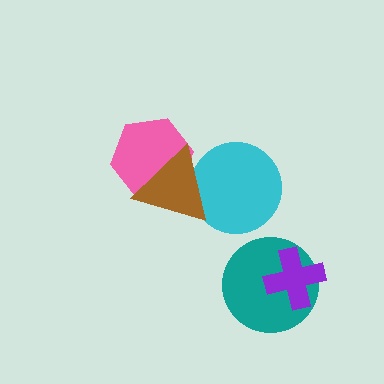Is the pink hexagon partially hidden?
Yes, it is partially covered by another shape.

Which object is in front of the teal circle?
The purple cross is in front of the teal circle.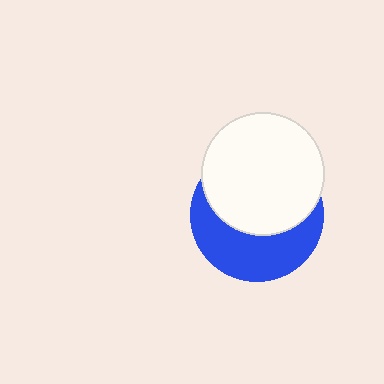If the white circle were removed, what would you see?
You would see the complete blue circle.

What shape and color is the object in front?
The object in front is a white circle.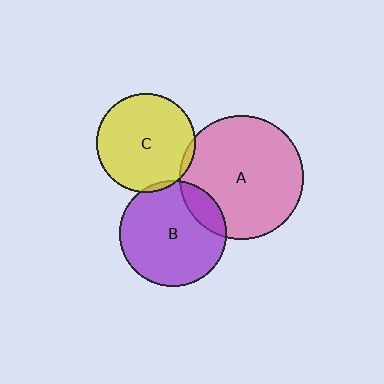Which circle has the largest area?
Circle A (pink).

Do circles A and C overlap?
Yes.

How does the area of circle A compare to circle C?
Approximately 1.6 times.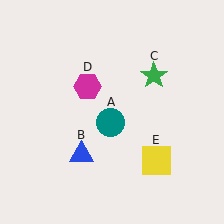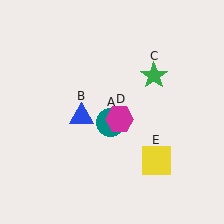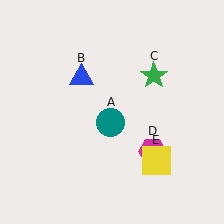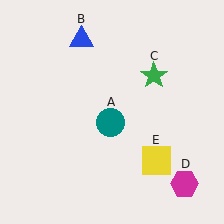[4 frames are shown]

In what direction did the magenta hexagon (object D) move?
The magenta hexagon (object D) moved down and to the right.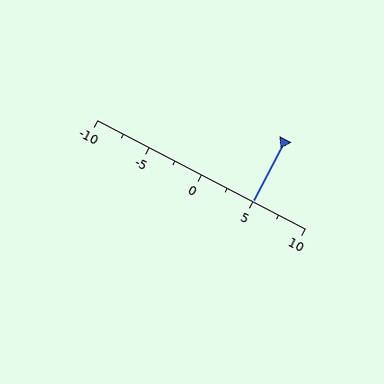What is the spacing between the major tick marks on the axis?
The major ticks are spaced 5 apart.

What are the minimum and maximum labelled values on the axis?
The axis runs from -10 to 10.